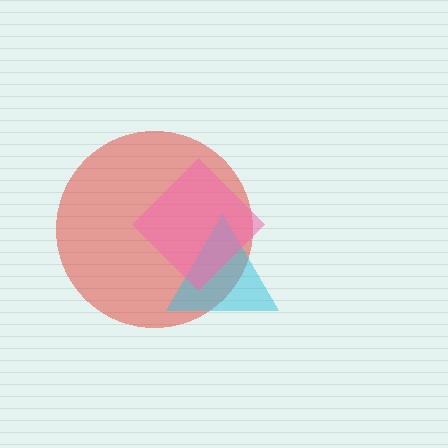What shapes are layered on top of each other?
The layered shapes are: a red circle, a cyan triangle, a pink diamond.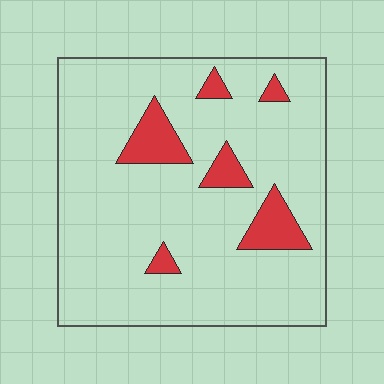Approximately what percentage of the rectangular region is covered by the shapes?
Approximately 10%.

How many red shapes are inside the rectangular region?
6.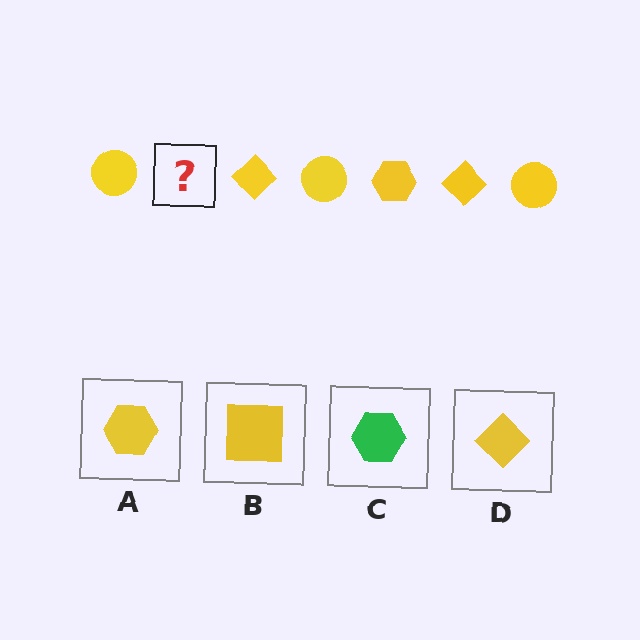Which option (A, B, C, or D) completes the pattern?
A.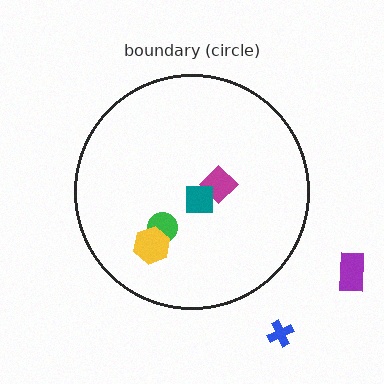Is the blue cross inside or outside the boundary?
Outside.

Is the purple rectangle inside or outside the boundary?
Outside.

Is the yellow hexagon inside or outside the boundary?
Inside.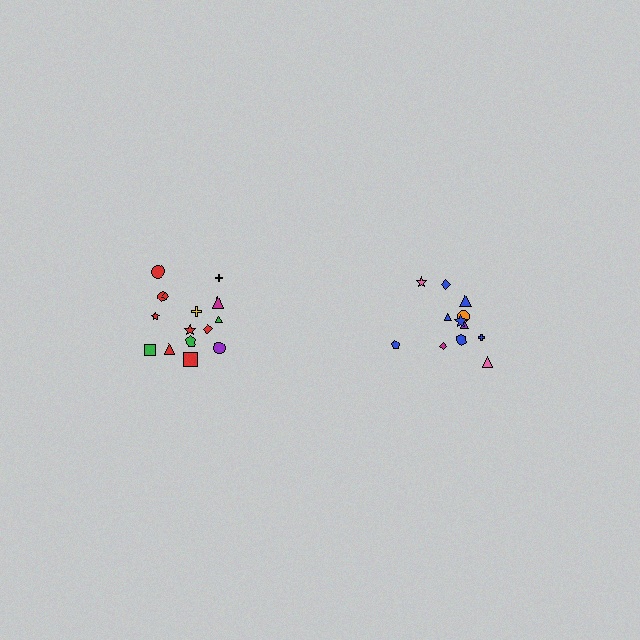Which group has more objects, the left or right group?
The left group.